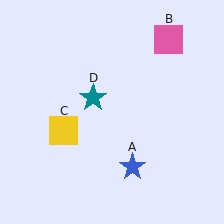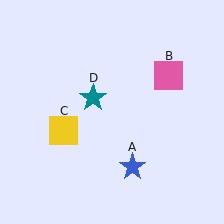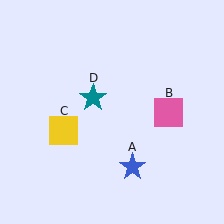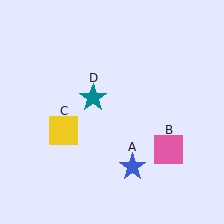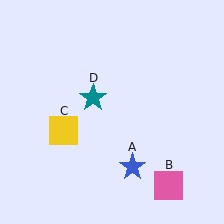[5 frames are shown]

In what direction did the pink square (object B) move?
The pink square (object B) moved down.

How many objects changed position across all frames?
1 object changed position: pink square (object B).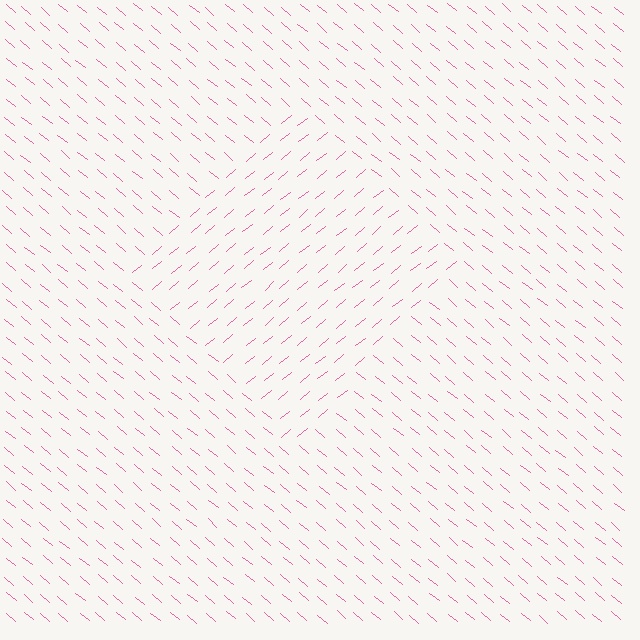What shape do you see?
I see a diamond.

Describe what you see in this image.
The image is filled with small pink line segments. A diamond region in the image has lines oriented differently from the surrounding lines, creating a visible texture boundary.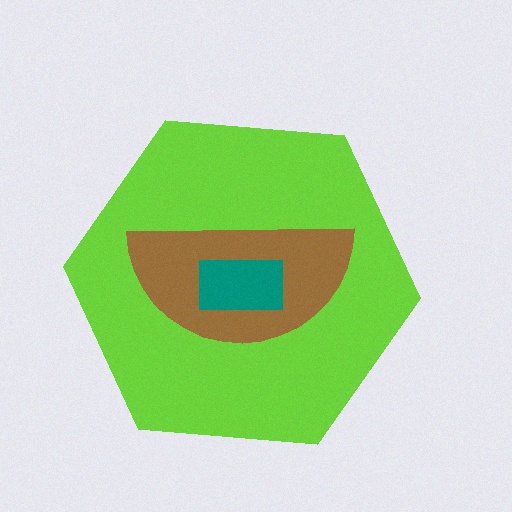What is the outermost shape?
The lime hexagon.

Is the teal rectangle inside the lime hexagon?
Yes.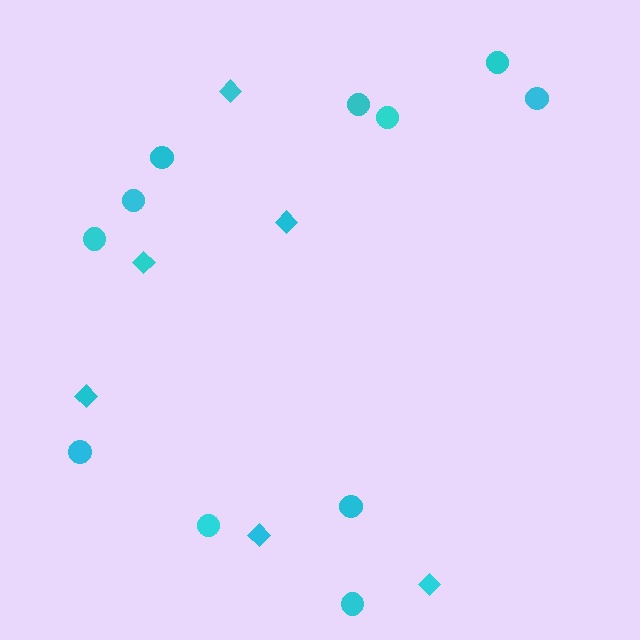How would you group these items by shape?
There are 2 groups: one group of circles (11) and one group of diamonds (6).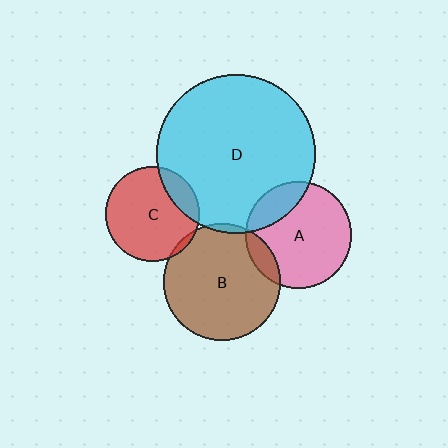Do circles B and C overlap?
Yes.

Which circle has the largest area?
Circle D (cyan).